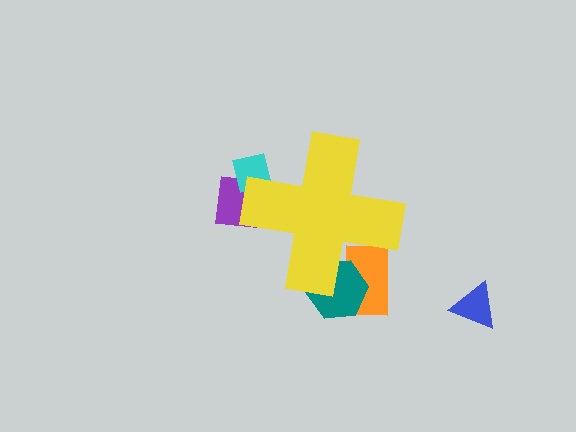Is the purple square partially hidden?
Yes, the purple square is partially hidden behind the yellow cross.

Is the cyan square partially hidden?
Yes, the cyan square is partially hidden behind the yellow cross.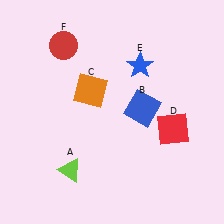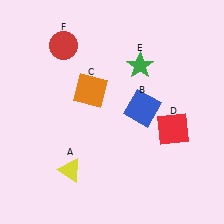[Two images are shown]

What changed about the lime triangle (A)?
In Image 1, A is lime. In Image 2, it changed to yellow.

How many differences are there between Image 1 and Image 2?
There are 2 differences between the two images.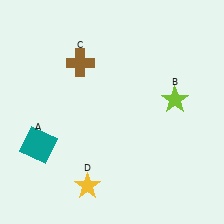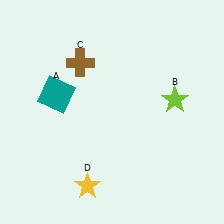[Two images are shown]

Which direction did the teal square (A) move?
The teal square (A) moved up.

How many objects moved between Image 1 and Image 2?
1 object moved between the two images.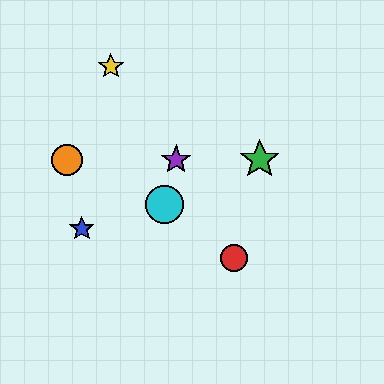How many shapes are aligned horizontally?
3 shapes (the green star, the purple star, the orange circle) are aligned horizontally.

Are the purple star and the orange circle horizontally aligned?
Yes, both are at y≈160.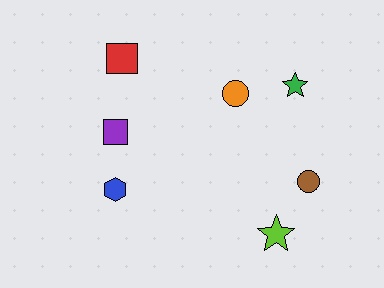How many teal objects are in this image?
There are no teal objects.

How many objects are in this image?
There are 7 objects.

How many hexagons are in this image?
There is 1 hexagon.